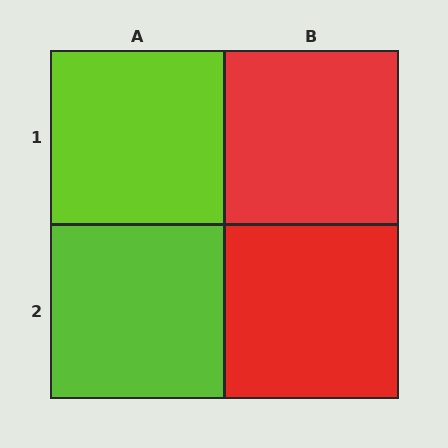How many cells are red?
2 cells are red.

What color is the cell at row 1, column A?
Lime.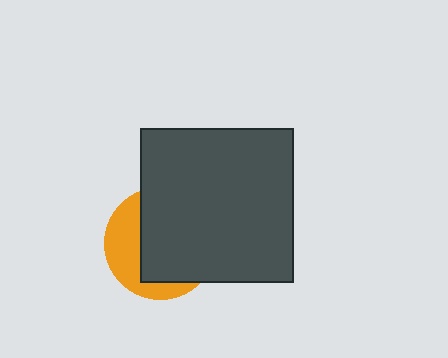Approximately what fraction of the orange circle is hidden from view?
Roughly 65% of the orange circle is hidden behind the dark gray square.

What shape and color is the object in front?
The object in front is a dark gray square.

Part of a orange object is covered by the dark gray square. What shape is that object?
It is a circle.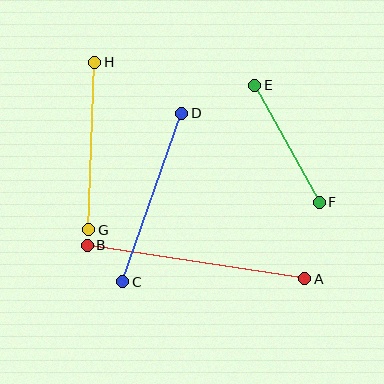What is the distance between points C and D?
The distance is approximately 179 pixels.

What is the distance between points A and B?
The distance is approximately 220 pixels.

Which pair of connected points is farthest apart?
Points A and B are farthest apart.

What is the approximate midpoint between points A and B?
The midpoint is at approximately (196, 262) pixels.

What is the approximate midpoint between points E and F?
The midpoint is at approximately (287, 144) pixels.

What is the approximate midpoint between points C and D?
The midpoint is at approximately (152, 198) pixels.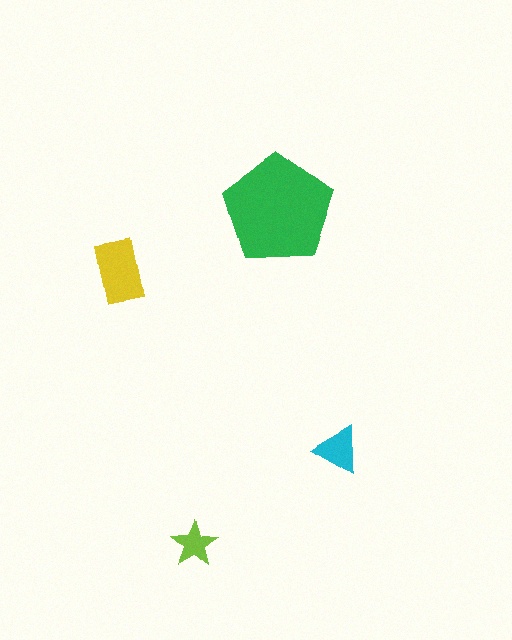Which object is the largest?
The green pentagon.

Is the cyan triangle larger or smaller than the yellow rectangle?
Smaller.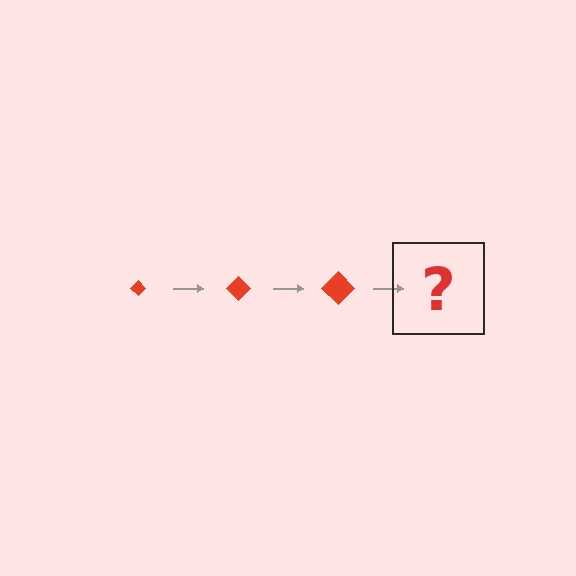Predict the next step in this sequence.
The next step is a red diamond, larger than the previous one.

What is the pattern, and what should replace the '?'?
The pattern is that the diamond gets progressively larger each step. The '?' should be a red diamond, larger than the previous one.